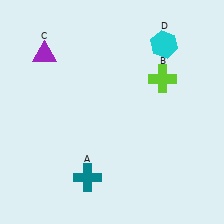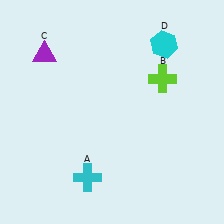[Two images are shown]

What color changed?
The cross (A) changed from teal in Image 1 to cyan in Image 2.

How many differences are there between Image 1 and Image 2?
There is 1 difference between the two images.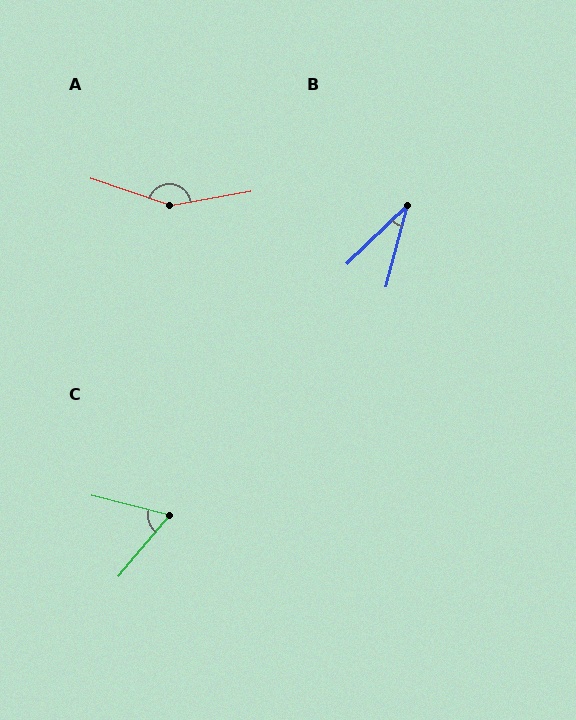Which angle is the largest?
A, at approximately 151 degrees.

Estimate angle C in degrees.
Approximately 64 degrees.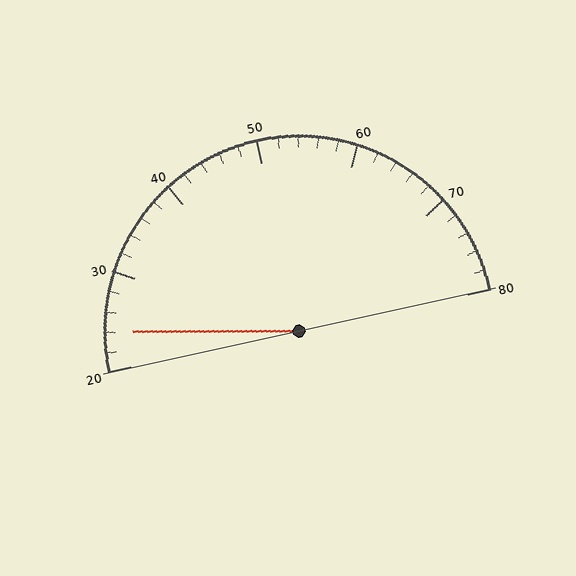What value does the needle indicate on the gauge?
The needle indicates approximately 24.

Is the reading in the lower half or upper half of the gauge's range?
The reading is in the lower half of the range (20 to 80).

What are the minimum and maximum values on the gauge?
The gauge ranges from 20 to 80.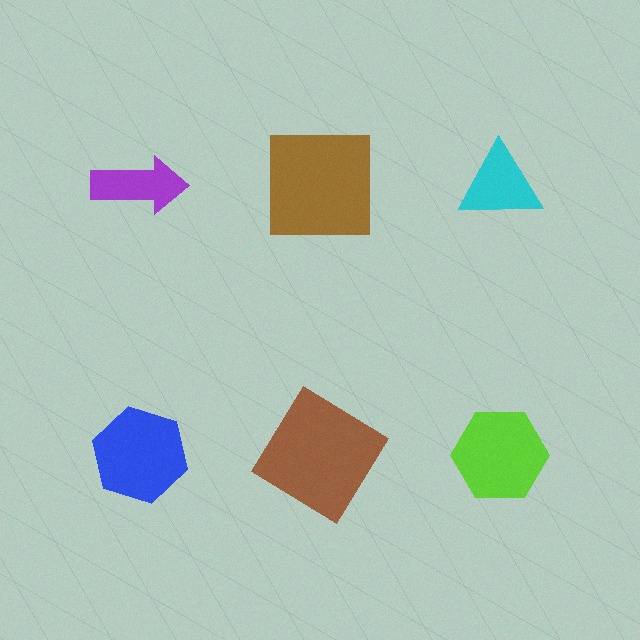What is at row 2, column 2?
A brown diamond.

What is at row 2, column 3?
A lime hexagon.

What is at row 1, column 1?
A purple arrow.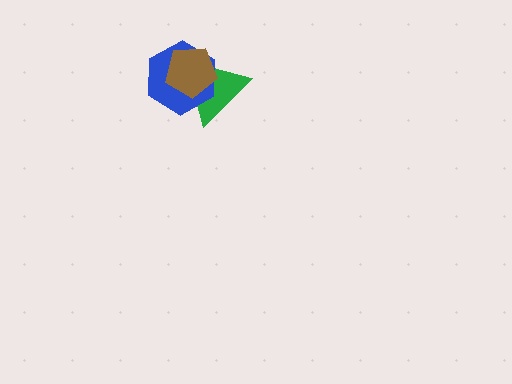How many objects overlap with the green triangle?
2 objects overlap with the green triangle.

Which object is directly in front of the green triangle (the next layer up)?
The blue hexagon is directly in front of the green triangle.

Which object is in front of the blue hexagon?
The brown pentagon is in front of the blue hexagon.